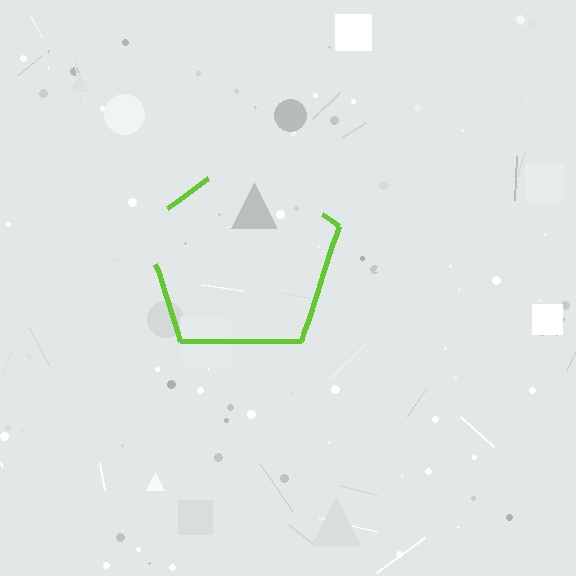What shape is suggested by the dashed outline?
The dashed outline suggests a pentagon.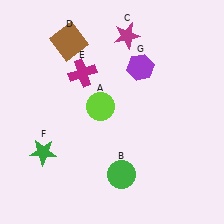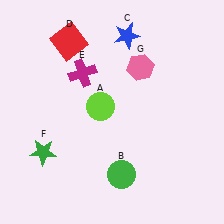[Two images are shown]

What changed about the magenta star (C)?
In Image 1, C is magenta. In Image 2, it changed to blue.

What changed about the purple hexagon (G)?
In Image 1, G is purple. In Image 2, it changed to pink.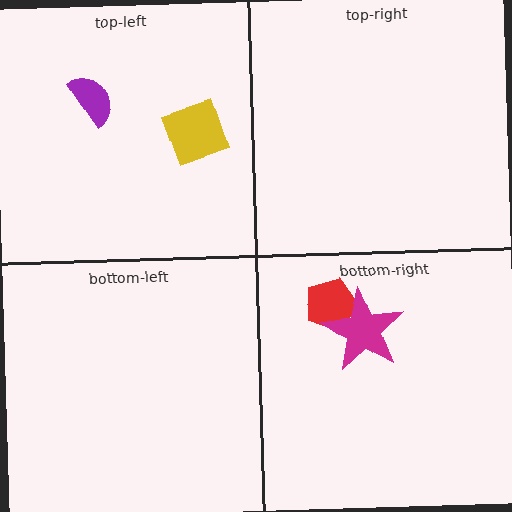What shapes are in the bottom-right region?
The red pentagon, the magenta star.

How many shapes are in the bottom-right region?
2.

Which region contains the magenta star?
The bottom-right region.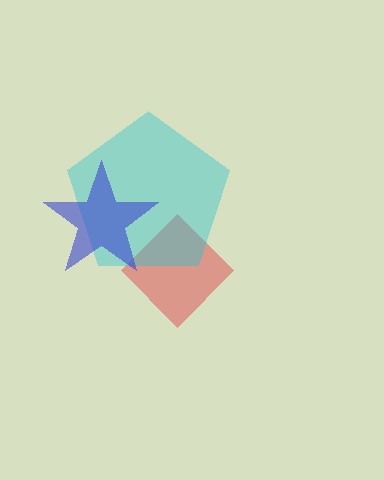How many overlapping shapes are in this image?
There are 3 overlapping shapes in the image.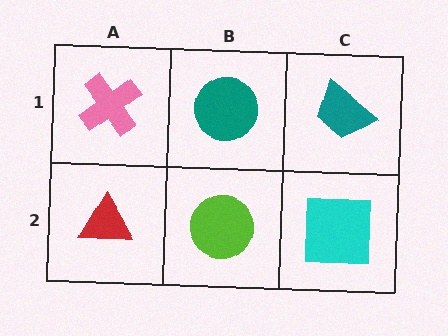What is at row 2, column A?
A red triangle.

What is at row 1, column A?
A pink cross.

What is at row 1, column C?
A teal trapezoid.